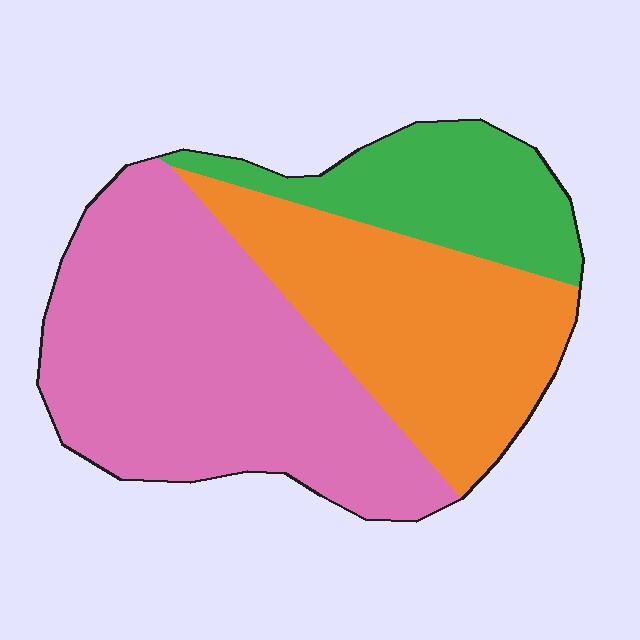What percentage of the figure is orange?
Orange covers about 30% of the figure.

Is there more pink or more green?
Pink.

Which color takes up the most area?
Pink, at roughly 50%.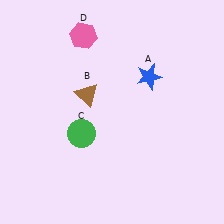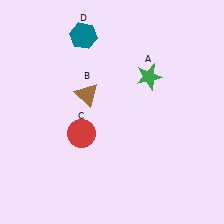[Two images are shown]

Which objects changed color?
A changed from blue to green. C changed from green to red. D changed from pink to teal.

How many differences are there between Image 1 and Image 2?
There are 3 differences between the two images.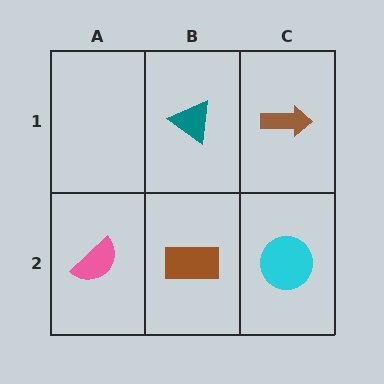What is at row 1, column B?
A teal triangle.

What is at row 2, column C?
A cyan circle.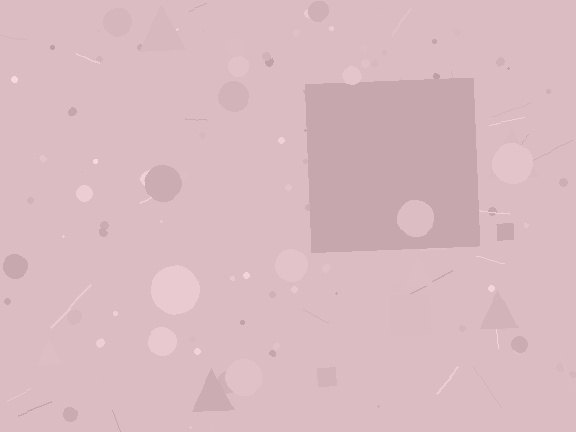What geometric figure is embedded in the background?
A square is embedded in the background.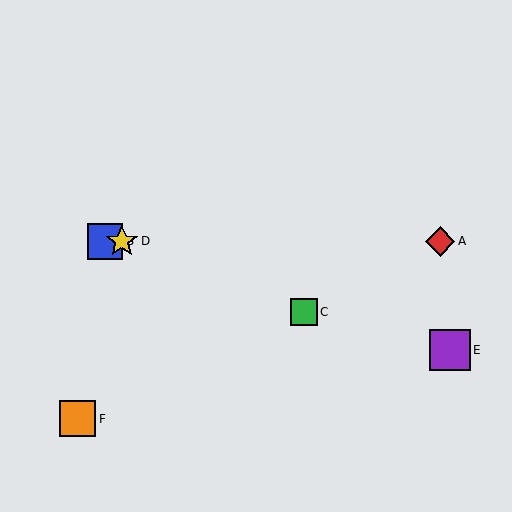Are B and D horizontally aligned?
Yes, both are at y≈241.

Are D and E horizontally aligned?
No, D is at y≈241 and E is at y≈350.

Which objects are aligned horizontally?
Objects A, B, D are aligned horizontally.